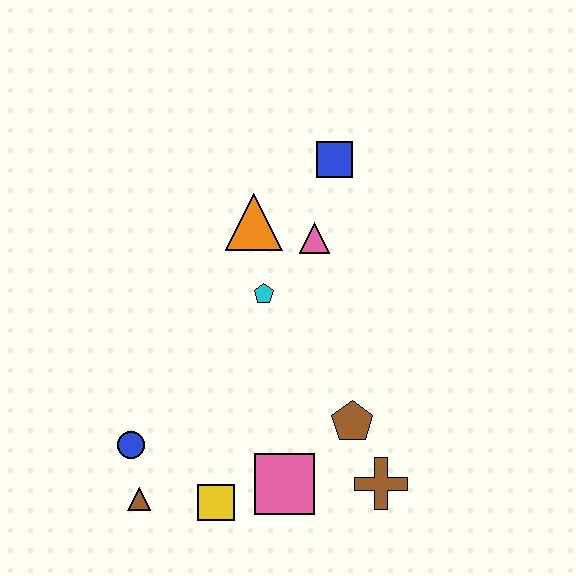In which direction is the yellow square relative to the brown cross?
The yellow square is to the left of the brown cross.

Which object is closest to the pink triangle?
The orange triangle is closest to the pink triangle.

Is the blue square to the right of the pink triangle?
Yes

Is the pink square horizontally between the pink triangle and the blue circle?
Yes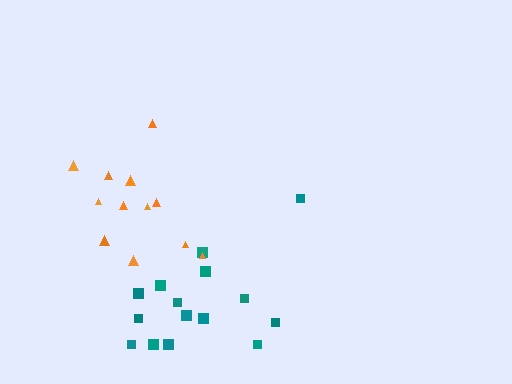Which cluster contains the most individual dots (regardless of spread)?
Teal (15).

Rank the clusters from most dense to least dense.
orange, teal.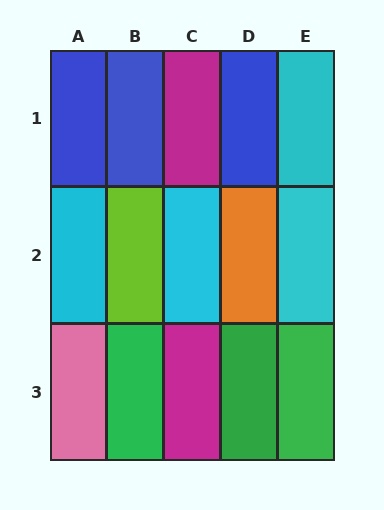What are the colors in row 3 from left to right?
Pink, green, magenta, green, green.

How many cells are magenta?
2 cells are magenta.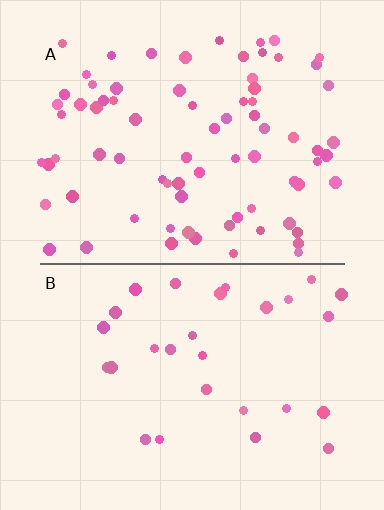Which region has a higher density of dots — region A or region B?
A (the top).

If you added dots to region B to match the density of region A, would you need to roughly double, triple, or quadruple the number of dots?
Approximately triple.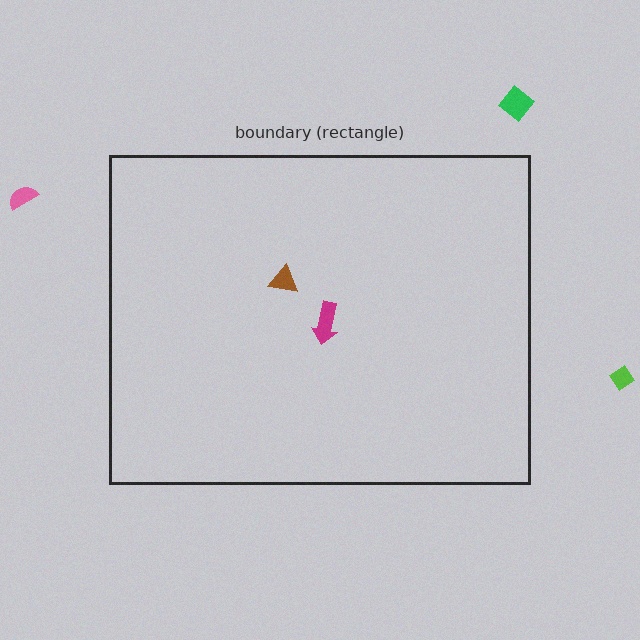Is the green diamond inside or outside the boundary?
Outside.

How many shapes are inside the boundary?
2 inside, 3 outside.